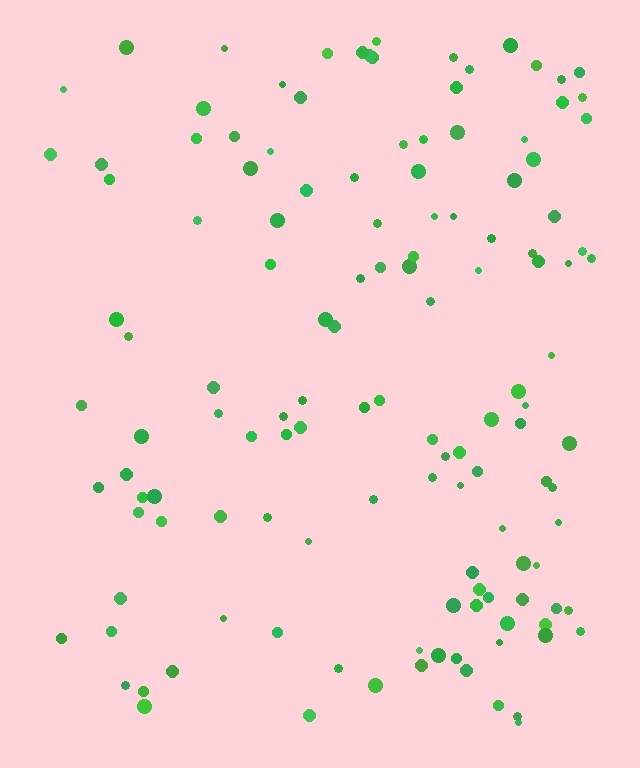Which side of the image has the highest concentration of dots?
The right.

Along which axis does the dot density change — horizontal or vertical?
Horizontal.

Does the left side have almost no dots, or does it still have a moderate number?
Still a moderate number, just noticeably fewer than the right.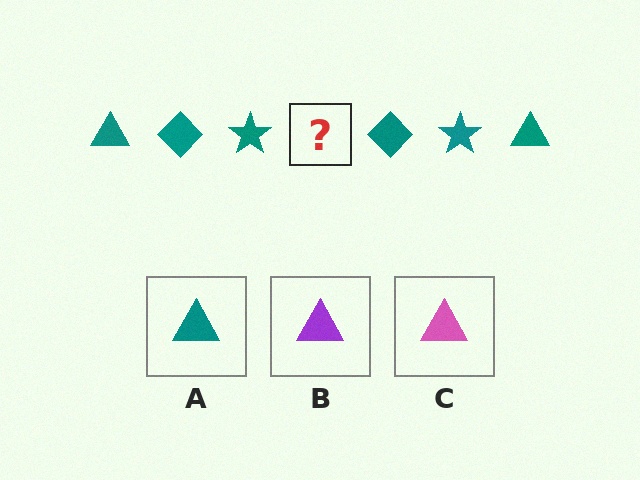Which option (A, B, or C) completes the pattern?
A.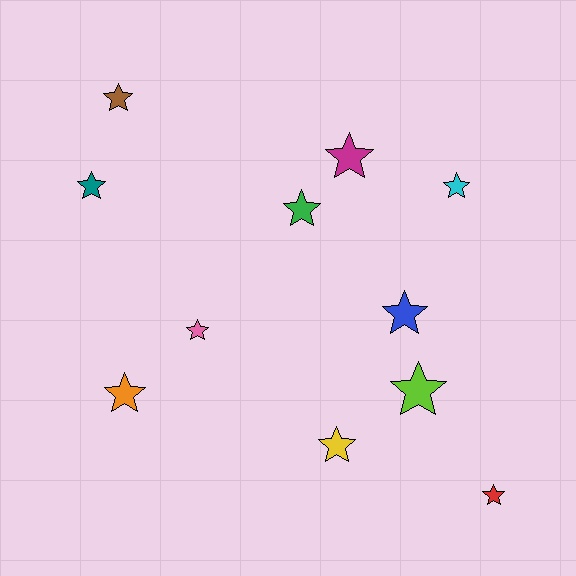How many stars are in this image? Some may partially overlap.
There are 11 stars.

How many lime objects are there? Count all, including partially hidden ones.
There is 1 lime object.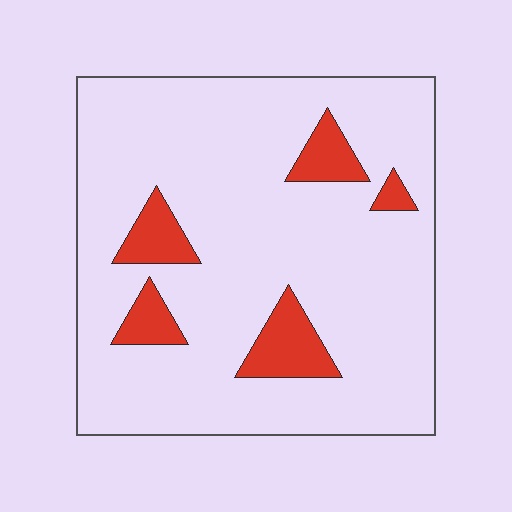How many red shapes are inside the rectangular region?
5.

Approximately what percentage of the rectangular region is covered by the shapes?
Approximately 10%.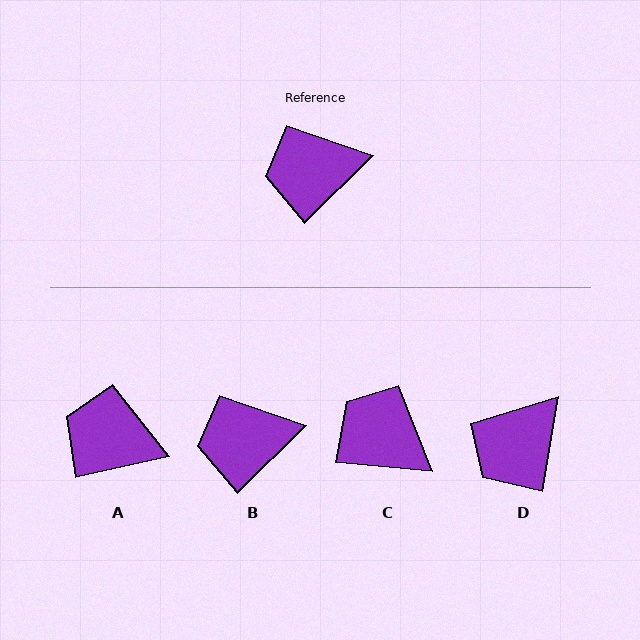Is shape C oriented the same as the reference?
No, it is off by about 50 degrees.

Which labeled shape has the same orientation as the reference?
B.